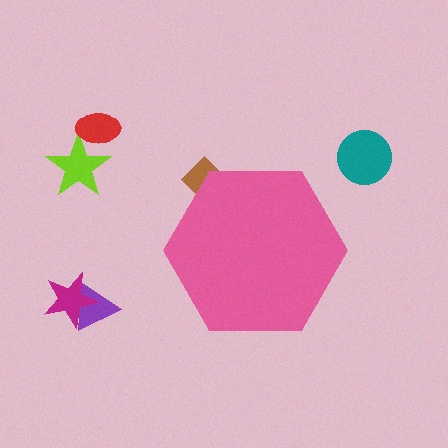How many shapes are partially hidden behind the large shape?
1 shape is partially hidden.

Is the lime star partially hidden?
No, the lime star is fully visible.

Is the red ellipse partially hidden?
No, the red ellipse is fully visible.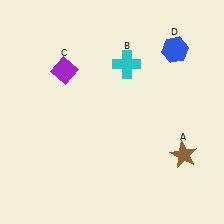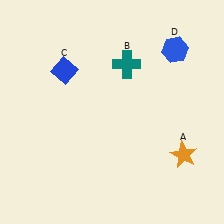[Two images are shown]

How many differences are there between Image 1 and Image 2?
There are 3 differences between the two images.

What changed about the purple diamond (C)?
In Image 1, C is purple. In Image 2, it changed to blue.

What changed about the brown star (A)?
In Image 1, A is brown. In Image 2, it changed to orange.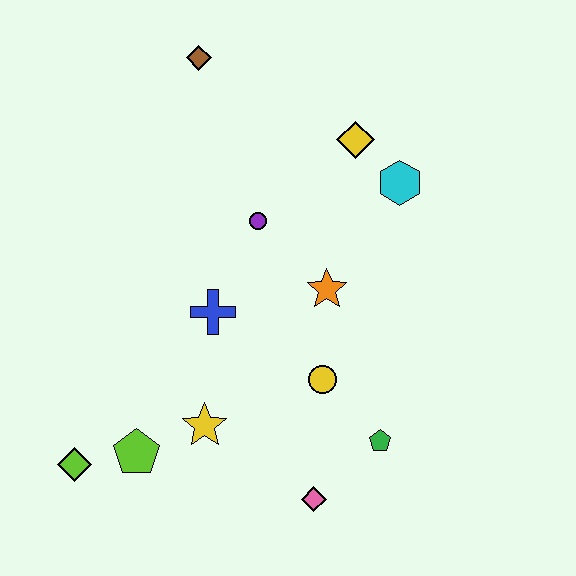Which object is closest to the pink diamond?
The green pentagon is closest to the pink diamond.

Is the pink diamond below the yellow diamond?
Yes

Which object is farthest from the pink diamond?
The brown diamond is farthest from the pink diamond.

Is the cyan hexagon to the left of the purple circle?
No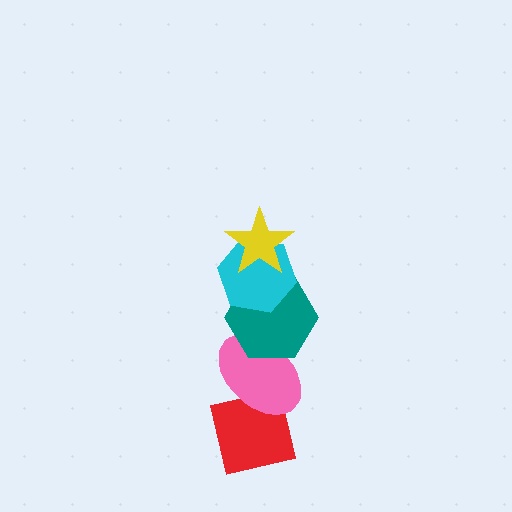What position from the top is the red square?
The red square is 5th from the top.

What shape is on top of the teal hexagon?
The cyan hexagon is on top of the teal hexagon.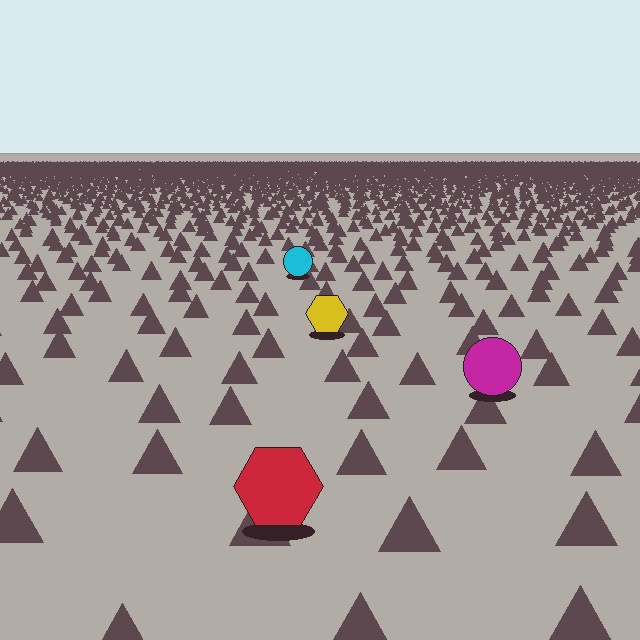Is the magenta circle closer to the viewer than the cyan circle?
Yes. The magenta circle is closer — you can tell from the texture gradient: the ground texture is coarser near it.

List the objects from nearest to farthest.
From nearest to farthest: the red hexagon, the magenta circle, the yellow hexagon, the cyan circle.